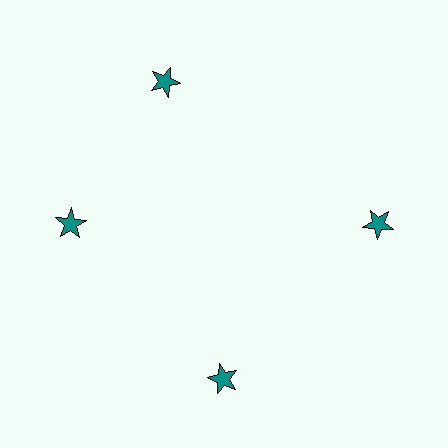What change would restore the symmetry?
The symmetry would be restored by rotating it back into even spacing with its neighbors so that all 4 stars sit at equal angles and equal distance from the center.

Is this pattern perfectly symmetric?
No. The 4 teal stars are arranged in a ring, but one element near the 12 o'clock position is rotated out of alignment along the ring, breaking the 4-fold rotational symmetry.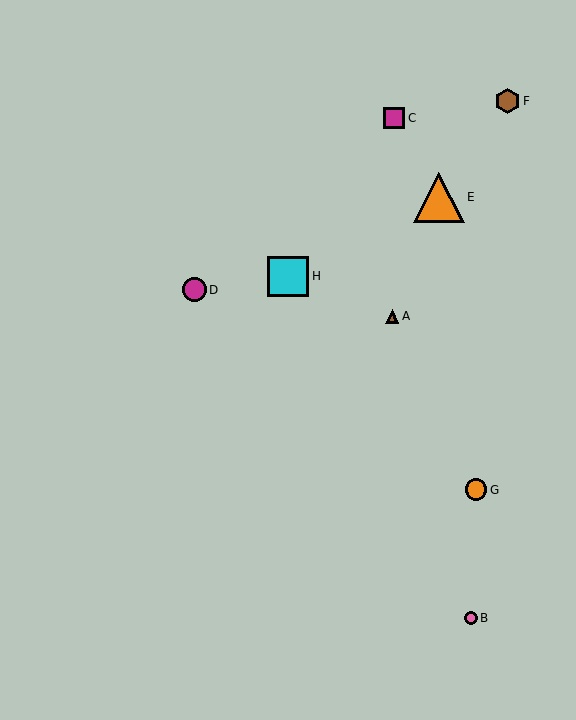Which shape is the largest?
The orange triangle (labeled E) is the largest.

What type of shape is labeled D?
Shape D is a magenta circle.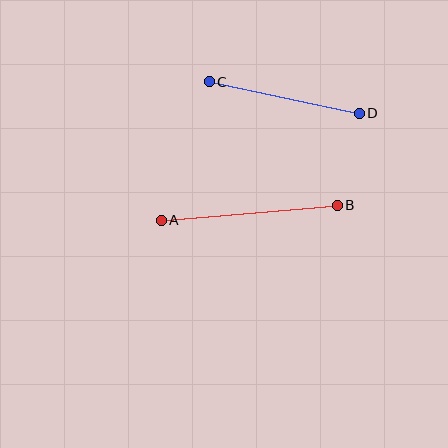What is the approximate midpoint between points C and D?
The midpoint is at approximately (284, 98) pixels.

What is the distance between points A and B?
The distance is approximately 177 pixels.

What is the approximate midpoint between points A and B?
The midpoint is at approximately (249, 213) pixels.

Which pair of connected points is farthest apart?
Points A and B are farthest apart.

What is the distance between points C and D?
The distance is approximately 153 pixels.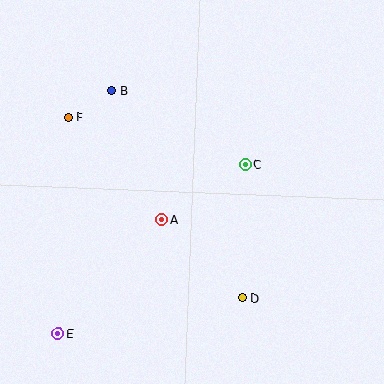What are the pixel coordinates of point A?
Point A is at (161, 219).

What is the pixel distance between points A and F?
The distance between A and F is 139 pixels.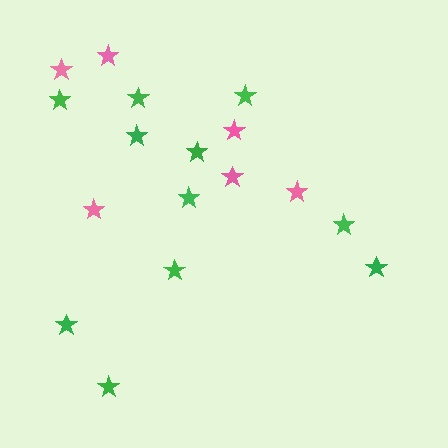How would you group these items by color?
There are 2 groups: one group of green stars (11) and one group of pink stars (6).